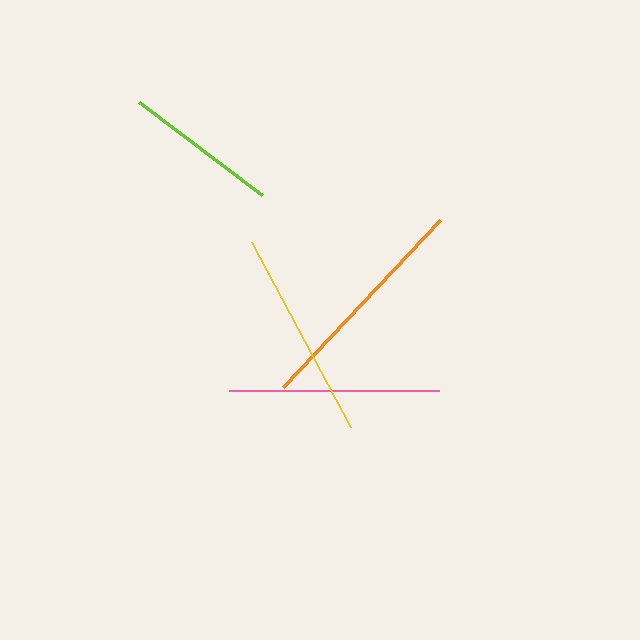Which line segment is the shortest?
The lime line is the shortest at approximately 155 pixels.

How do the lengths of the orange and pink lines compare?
The orange and pink lines are approximately the same length.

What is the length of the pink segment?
The pink segment is approximately 210 pixels long.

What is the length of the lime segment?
The lime segment is approximately 155 pixels long.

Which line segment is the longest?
The orange line is the longest at approximately 229 pixels.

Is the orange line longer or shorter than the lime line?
The orange line is longer than the lime line.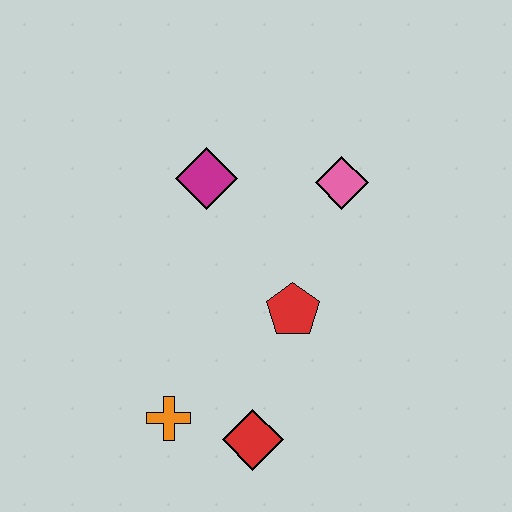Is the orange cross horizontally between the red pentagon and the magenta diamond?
No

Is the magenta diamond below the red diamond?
No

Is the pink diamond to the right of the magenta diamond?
Yes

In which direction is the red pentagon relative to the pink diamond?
The red pentagon is below the pink diamond.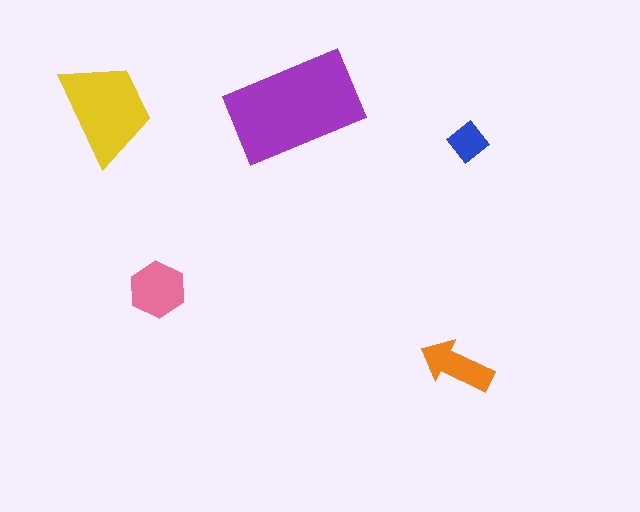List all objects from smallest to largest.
The blue diamond, the orange arrow, the pink hexagon, the yellow trapezoid, the purple rectangle.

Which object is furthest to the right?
The blue diamond is rightmost.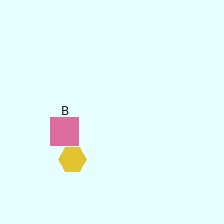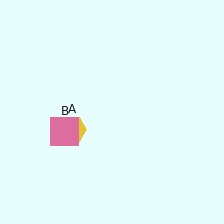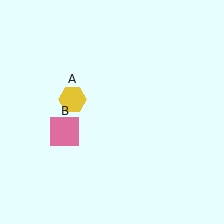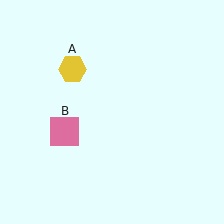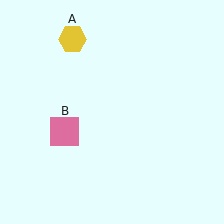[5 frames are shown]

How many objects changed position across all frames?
1 object changed position: yellow hexagon (object A).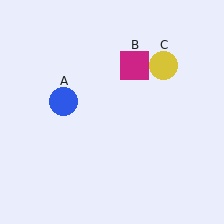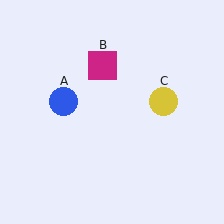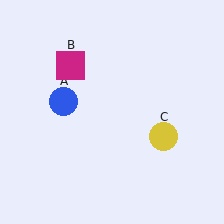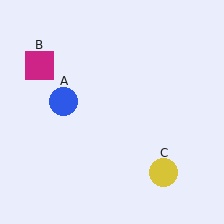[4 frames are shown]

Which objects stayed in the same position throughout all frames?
Blue circle (object A) remained stationary.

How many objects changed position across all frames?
2 objects changed position: magenta square (object B), yellow circle (object C).